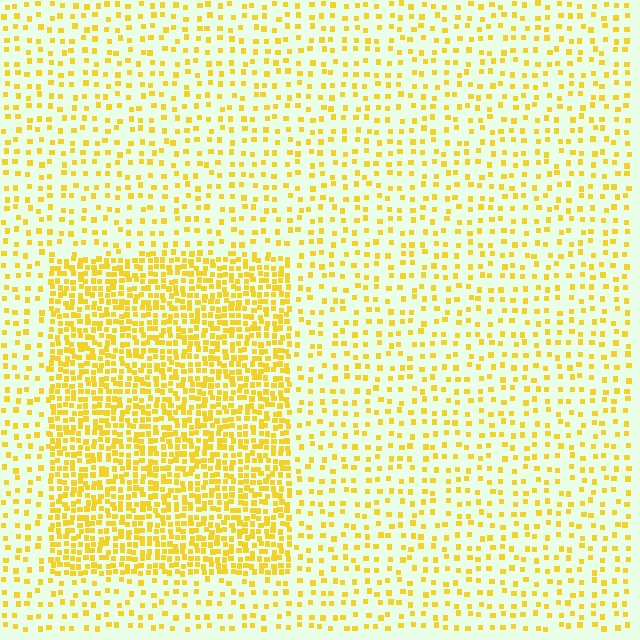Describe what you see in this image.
The image contains small yellow elements arranged at two different densities. A rectangle-shaped region is visible where the elements are more densely packed than the surrounding area.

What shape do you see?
I see a rectangle.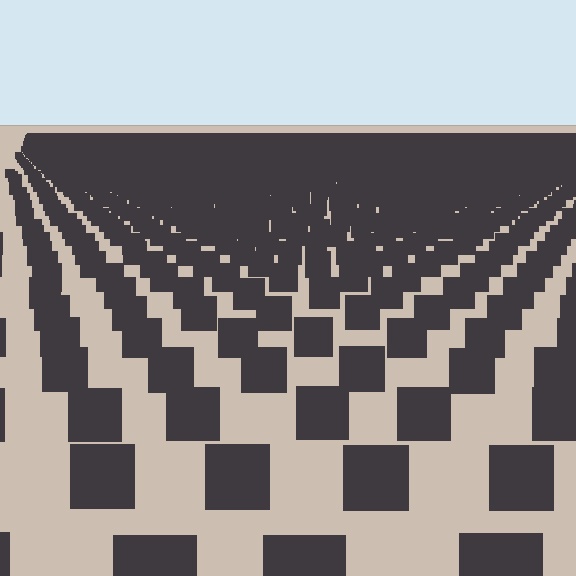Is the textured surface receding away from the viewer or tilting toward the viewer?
The surface is receding away from the viewer. Texture elements get smaller and denser toward the top.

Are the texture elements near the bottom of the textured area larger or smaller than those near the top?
Larger. Near the bottom, elements are closer to the viewer and appear at a bigger on-screen size.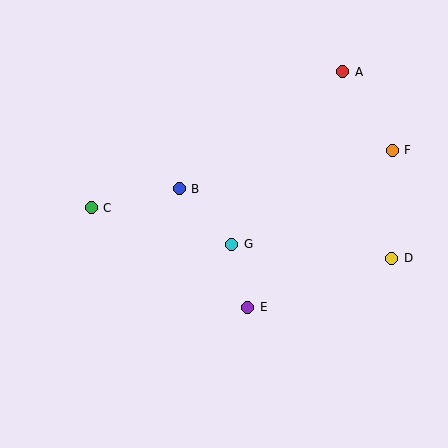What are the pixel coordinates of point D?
Point D is at (392, 258).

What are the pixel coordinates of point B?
Point B is at (179, 189).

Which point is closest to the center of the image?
Point G at (232, 244) is closest to the center.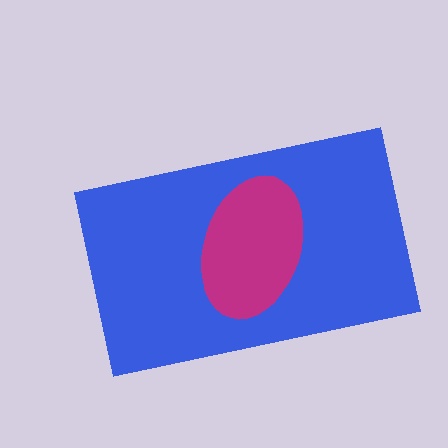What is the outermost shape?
The blue rectangle.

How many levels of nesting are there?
2.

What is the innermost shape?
The magenta ellipse.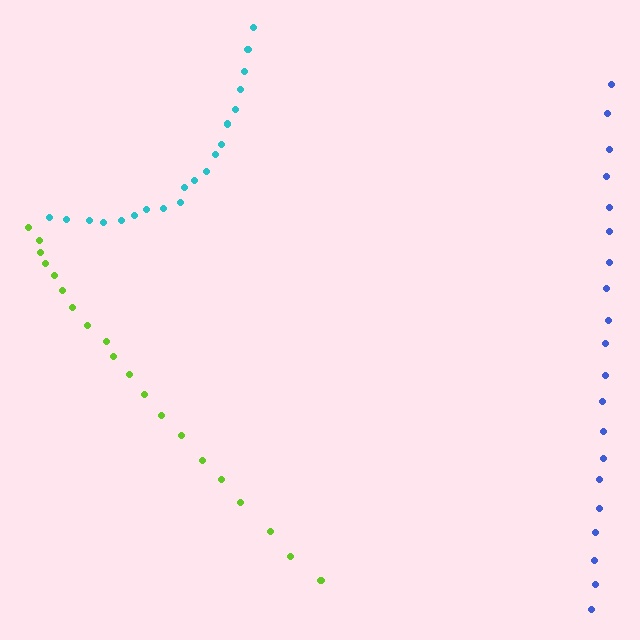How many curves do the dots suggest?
There are 3 distinct paths.